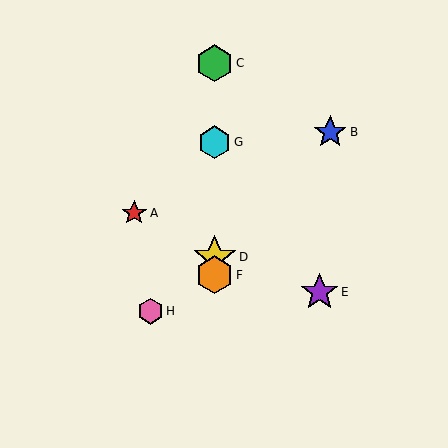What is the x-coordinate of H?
Object H is at x≈150.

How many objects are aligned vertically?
4 objects (C, D, F, G) are aligned vertically.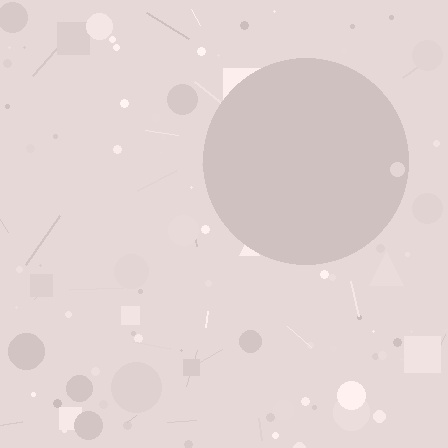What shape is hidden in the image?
A circle is hidden in the image.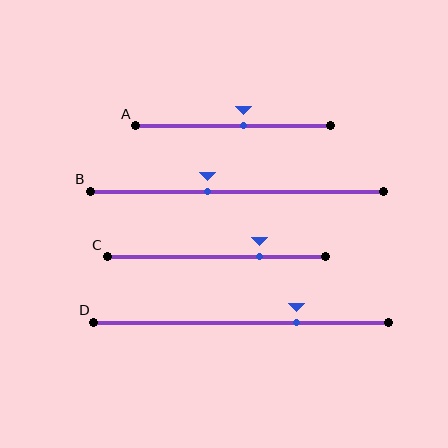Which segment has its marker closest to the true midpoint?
Segment A has its marker closest to the true midpoint.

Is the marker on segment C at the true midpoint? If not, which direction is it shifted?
No, the marker on segment C is shifted to the right by about 19% of the segment length.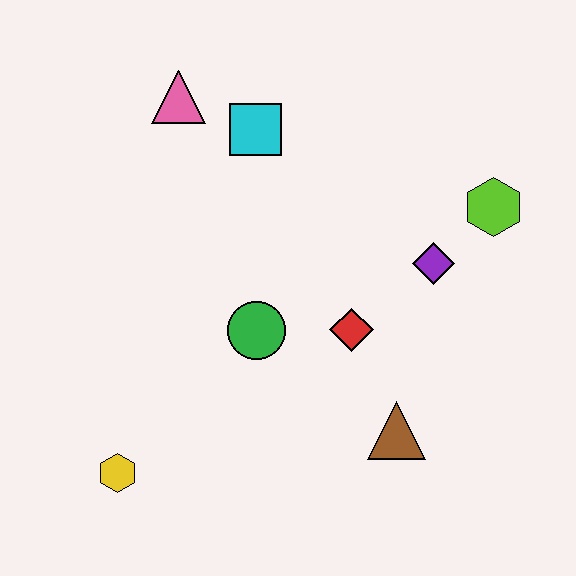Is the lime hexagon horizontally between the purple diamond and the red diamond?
No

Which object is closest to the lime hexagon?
The purple diamond is closest to the lime hexagon.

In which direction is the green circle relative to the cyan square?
The green circle is below the cyan square.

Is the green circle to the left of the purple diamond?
Yes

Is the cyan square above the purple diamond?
Yes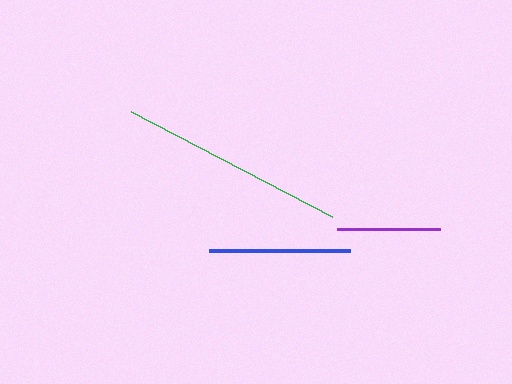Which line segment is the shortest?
The purple line is the shortest at approximately 103 pixels.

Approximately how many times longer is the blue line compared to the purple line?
The blue line is approximately 1.4 times the length of the purple line.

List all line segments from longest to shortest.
From longest to shortest: green, blue, purple.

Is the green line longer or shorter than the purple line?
The green line is longer than the purple line.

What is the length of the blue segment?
The blue segment is approximately 141 pixels long.